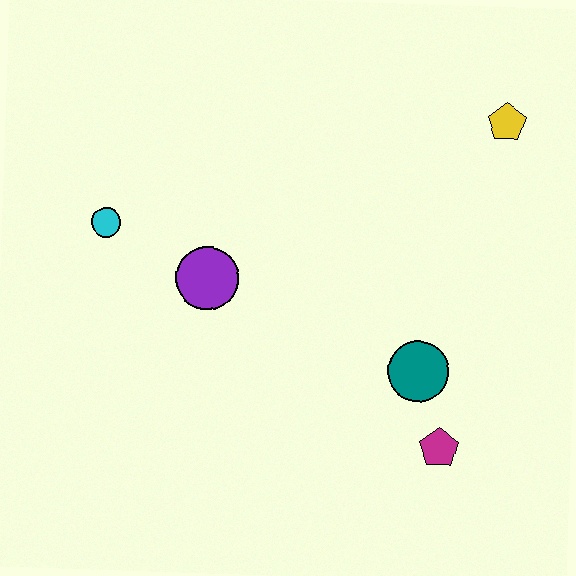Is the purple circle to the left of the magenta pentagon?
Yes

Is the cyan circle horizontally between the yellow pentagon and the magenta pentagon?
No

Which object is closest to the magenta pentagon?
The teal circle is closest to the magenta pentagon.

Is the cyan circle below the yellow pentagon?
Yes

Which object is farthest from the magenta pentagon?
The cyan circle is farthest from the magenta pentagon.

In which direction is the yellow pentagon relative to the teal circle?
The yellow pentagon is above the teal circle.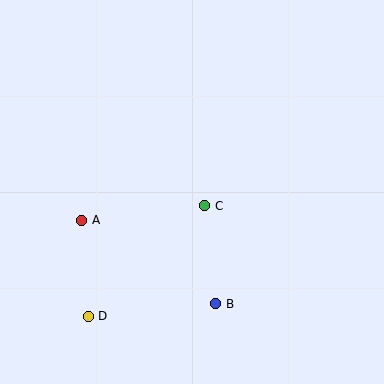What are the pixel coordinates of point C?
Point C is at (205, 206).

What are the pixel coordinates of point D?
Point D is at (88, 316).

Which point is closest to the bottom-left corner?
Point D is closest to the bottom-left corner.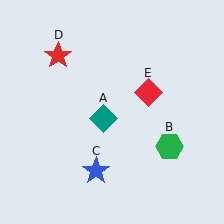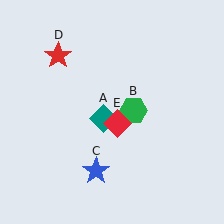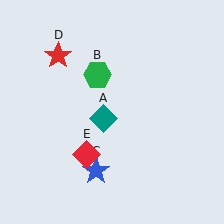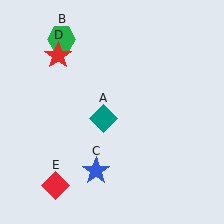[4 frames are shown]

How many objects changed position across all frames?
2 objects changed position: green hexagon (object B), red diamond (object E).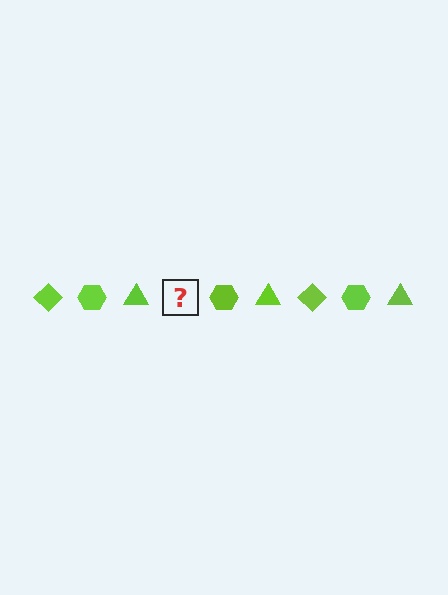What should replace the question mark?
The question mark should be replaced with a lime diamond.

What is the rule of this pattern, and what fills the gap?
The rule is that the pattern cycles through diamond, hexagon, triangle shapes in lime. The gap should be filled with a lime diamond.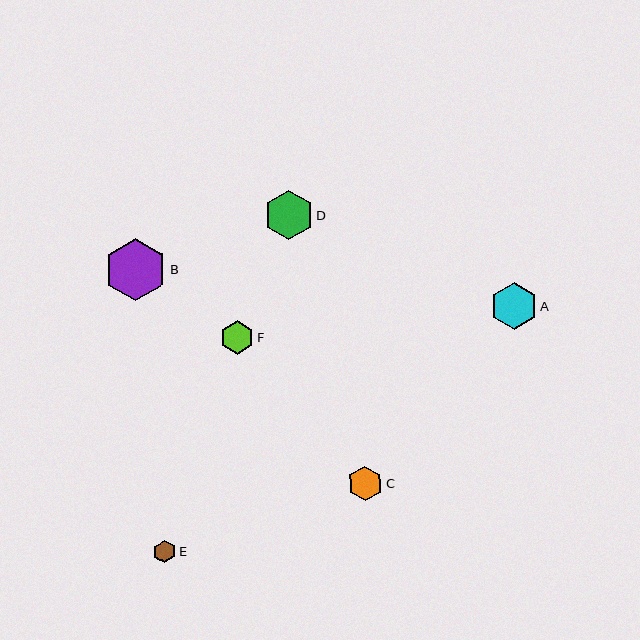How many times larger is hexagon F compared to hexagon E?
Hexagon F is approximately 1.5 times the size of hexagon E.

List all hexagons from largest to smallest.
From largest to smallest: B, D, A, C, F, E.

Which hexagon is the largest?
Hexagon B is the largest with a size of approximately 62 pixels.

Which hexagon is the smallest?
Hexagon E is the smallest with a size of approximately 22 pixels.